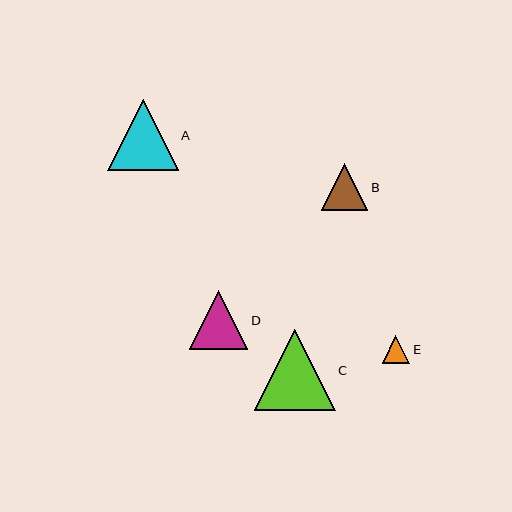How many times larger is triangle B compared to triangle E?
Triangle B is approximately 1.7 times the size of triangle E.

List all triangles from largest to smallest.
From largest to smallest: C, A, D, B, E.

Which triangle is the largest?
Triangle C is the largest with a size of approximately 81 pixels.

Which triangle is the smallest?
Triangle E is the smallest with a size of approximately 27 pixels.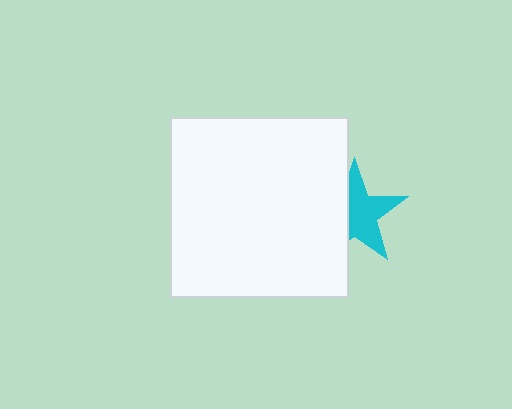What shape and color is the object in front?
The object in front is a white rectangle.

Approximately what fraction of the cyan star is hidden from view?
Roughly 40% of the cyan star is hidden behind the white rectangle.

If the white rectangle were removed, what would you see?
You would see the complete cyan star.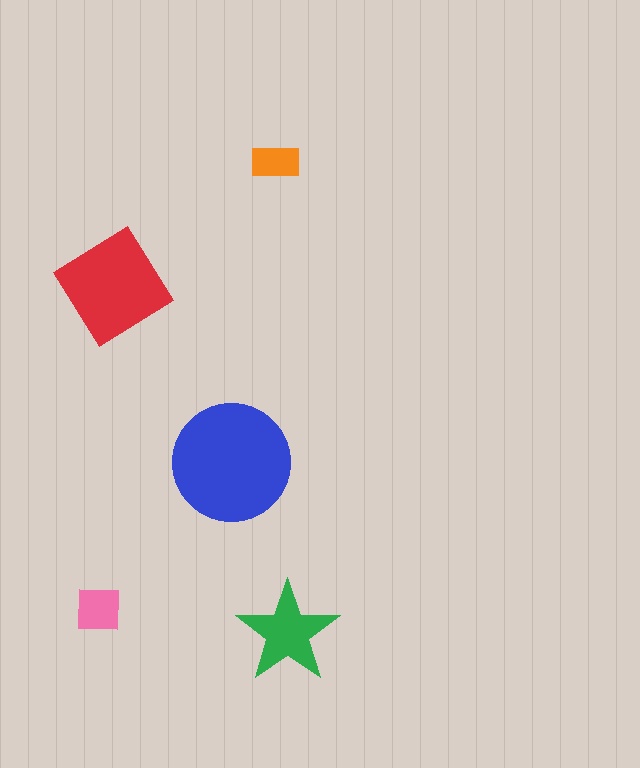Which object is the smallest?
The orange rectangle.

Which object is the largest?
The blue circle.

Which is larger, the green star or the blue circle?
The blue circle.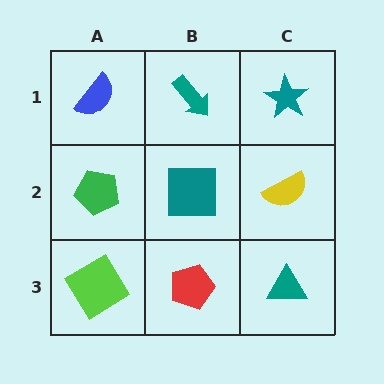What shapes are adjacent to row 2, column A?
A blue semicircle (row 1, column A), a lime diamond (row 3, column A), a teal square (row 2, column B).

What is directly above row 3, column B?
A teal square.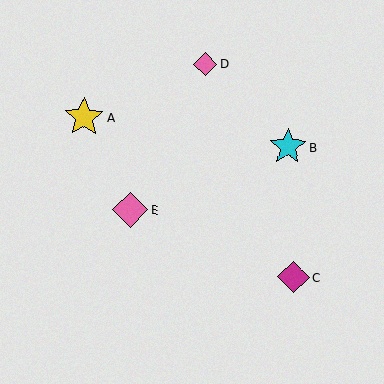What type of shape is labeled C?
Shape C is a magenta diamond.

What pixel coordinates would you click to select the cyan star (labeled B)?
Click at (288, 147) to select the cyan star B.